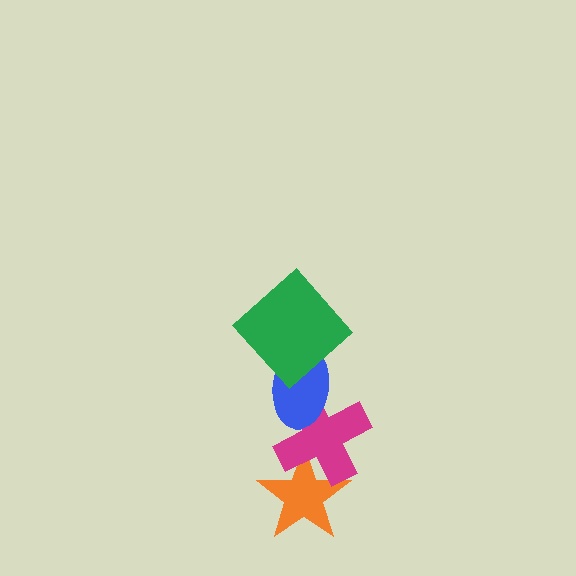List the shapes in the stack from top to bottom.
From top to bottom: the green diamond, the blue ellipse, the magenta cross, the orange star.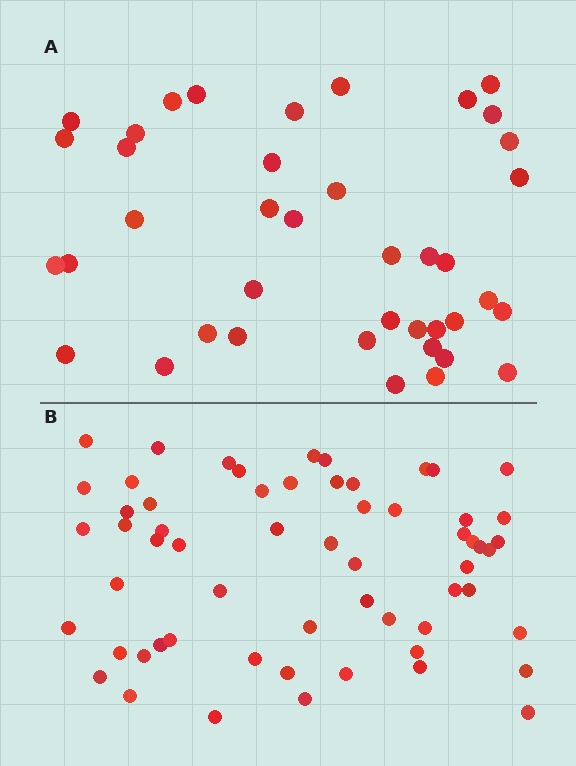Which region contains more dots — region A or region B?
Region B (the bottom region) has more dots.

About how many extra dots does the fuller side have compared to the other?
Region B has approximately 20 more dots than region A.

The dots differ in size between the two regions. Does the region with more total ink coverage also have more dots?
No. Region A has more total ink coverage because its dots are larger, but region B actually contains more individual dots. Total area can be misleading — the number of items is what matters here.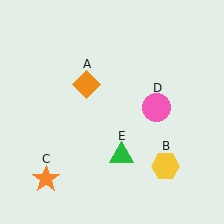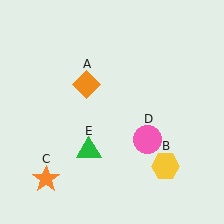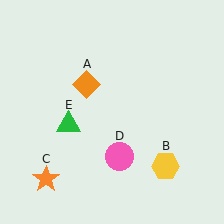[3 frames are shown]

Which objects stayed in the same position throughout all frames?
Orange diamond (object A) and yellow hexagon (object B) and orange star (object C) remained stationary.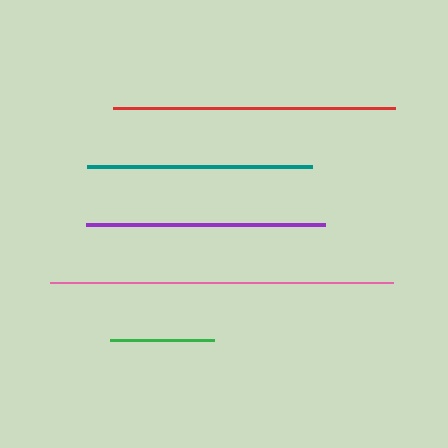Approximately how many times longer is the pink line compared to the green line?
The pink line is approximately 3.3 times the length of the green line.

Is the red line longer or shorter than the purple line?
The red line is longer than the purple line.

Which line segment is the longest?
The pink line is the longest at approximately 343 pixels.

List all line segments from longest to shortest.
From longest to shortest: pink, red, purple, teal, green.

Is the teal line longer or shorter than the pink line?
The pink line is longer than the teal line.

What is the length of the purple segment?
The purple segment is approximately 239 pixels long.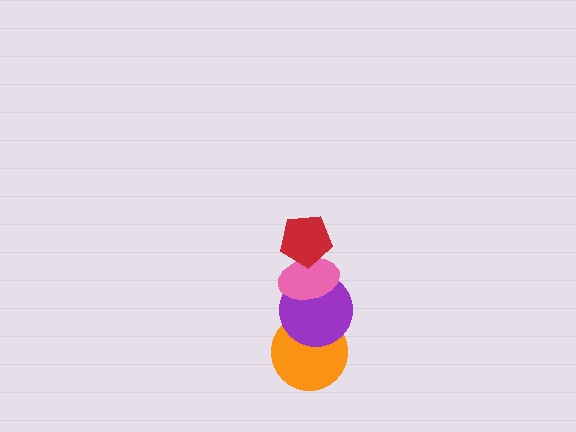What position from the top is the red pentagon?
The red pentagon is 1st from the top.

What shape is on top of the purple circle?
The pink ellipse is on top of the purple circle.